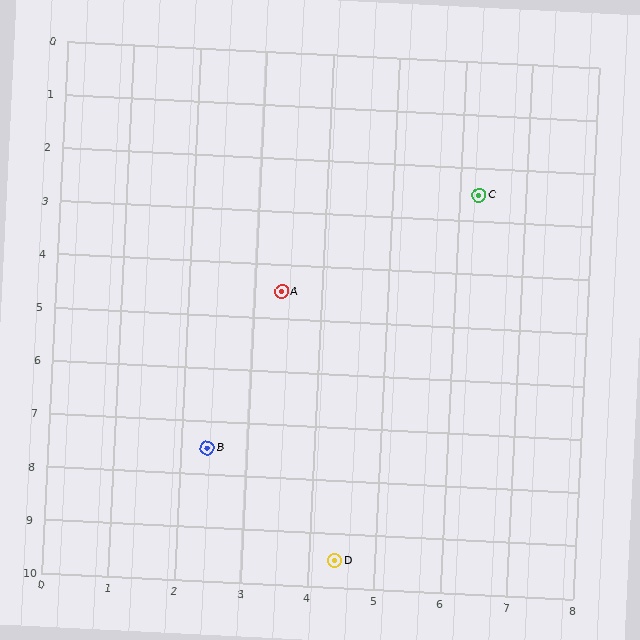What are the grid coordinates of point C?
Point C is at approximately (6.3, 2.5).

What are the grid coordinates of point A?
Point A is at approximately (3.4, 4.5).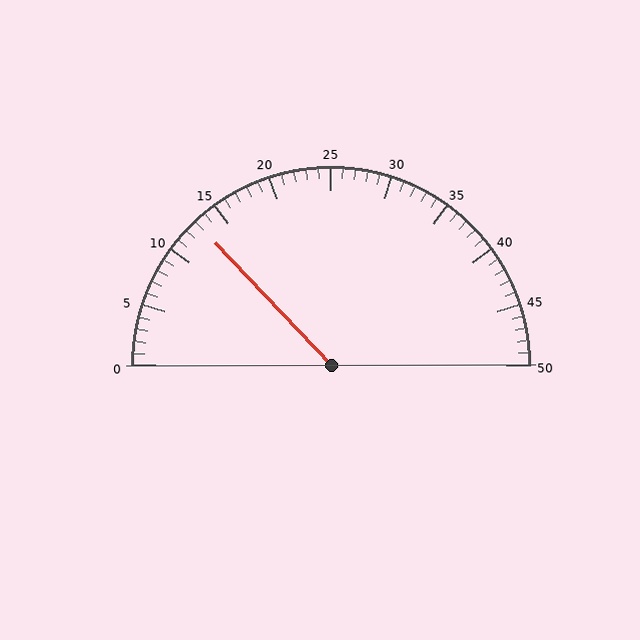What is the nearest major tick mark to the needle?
The nearest major tick mark is 15.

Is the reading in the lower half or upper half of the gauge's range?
The reading is in the lower half of the range (0 to 50).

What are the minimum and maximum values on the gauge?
The gauge ranges from 0 to 50.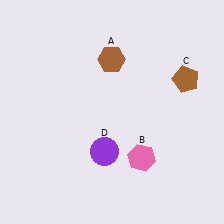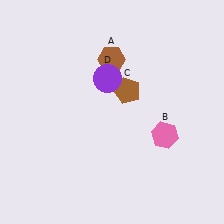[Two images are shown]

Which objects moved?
The objects that moved are: the pink hexagon (B), the brown pentagon (C), the purple circle (D).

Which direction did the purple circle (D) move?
The purple circle (D) moved up.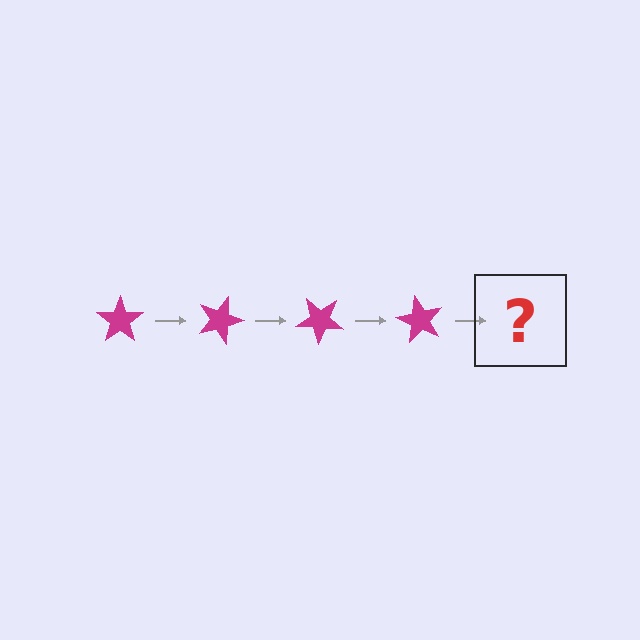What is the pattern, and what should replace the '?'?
The pattern is that the star rotates 20 degrees each step. The '?' should be a magenta star rotated 80 degrees.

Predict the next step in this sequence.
The next step is a magenta star rotated 80 degrees.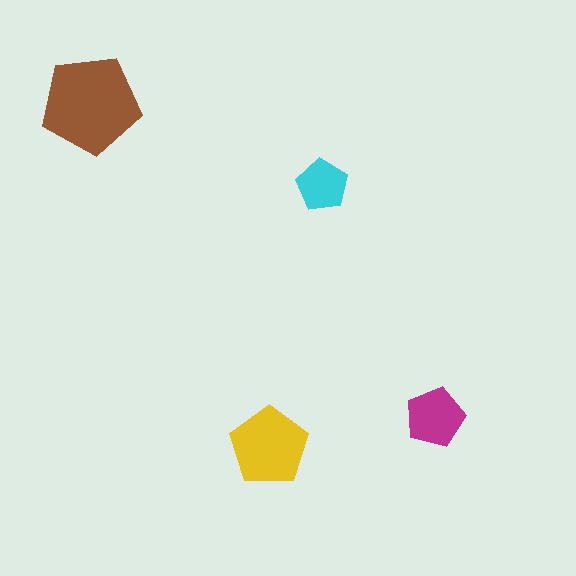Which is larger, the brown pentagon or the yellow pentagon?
The brown one.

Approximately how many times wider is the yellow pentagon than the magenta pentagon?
About 1.5 times wider.